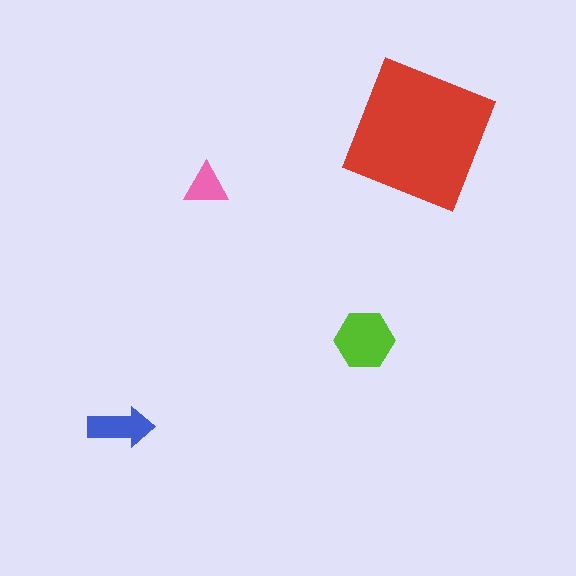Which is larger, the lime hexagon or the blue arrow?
The lime hexagon.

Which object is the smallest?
The pink triangle.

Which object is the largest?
The red square.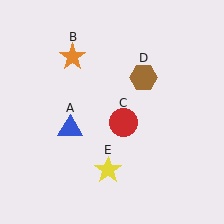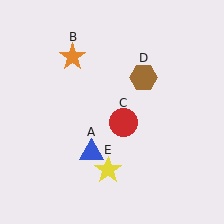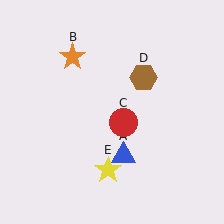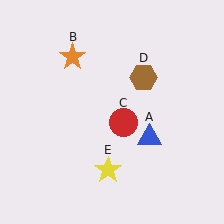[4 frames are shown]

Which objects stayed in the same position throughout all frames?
Orange star (object B) and red circle (object C) and brown hexagon (object D) and yellow star (object E) remained stationary.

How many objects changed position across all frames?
1 object changed position: blue triangle (object A).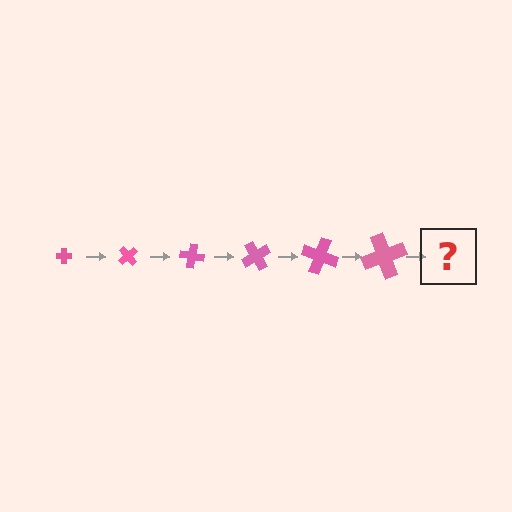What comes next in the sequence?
The next element should be a cross, larger than the previous one and rotated 300 degrees from the start.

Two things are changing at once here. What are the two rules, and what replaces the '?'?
The two rules are that the cross grows larger each step and it rotates 50 degrees each step. The '?' should be a cross, larger than the previous one and rotated 300 degrees from the start.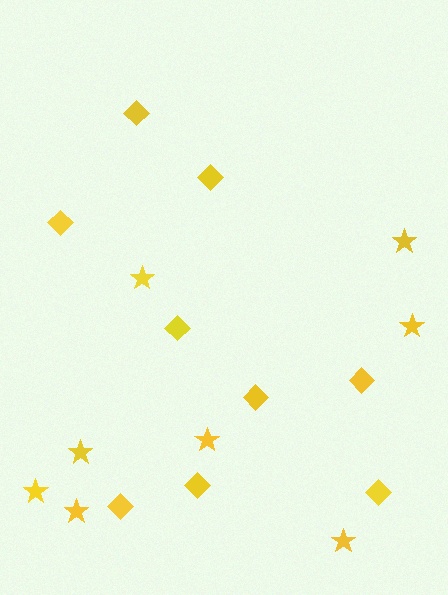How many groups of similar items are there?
There are 2 groups: one group of diamonds (9) and one group of stars (8).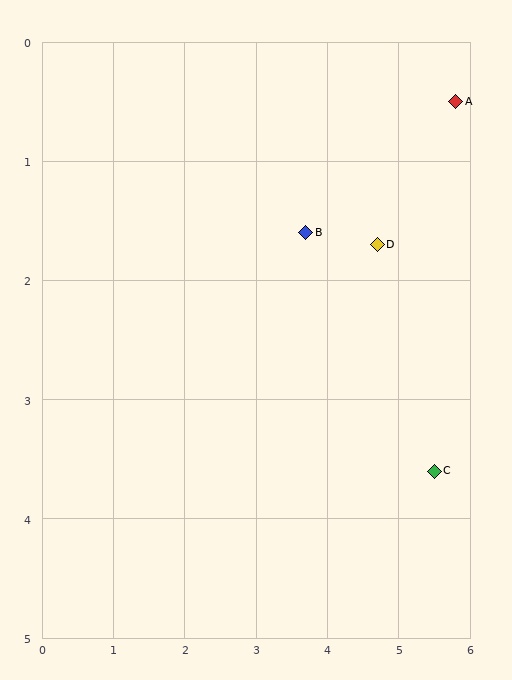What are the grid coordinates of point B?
Point B is at approximately (3.7, 1.6).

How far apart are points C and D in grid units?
Points C and D are about 2.1 grid units apart.